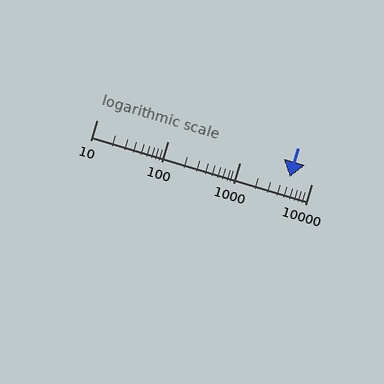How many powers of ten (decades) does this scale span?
The scale spans 3 decades, from 10 to 10000.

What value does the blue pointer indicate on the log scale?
The pointer indicates approximately 5000.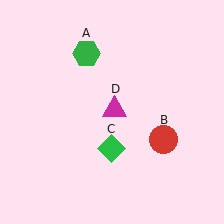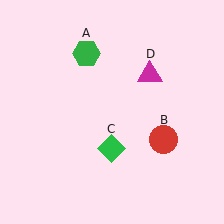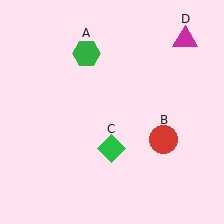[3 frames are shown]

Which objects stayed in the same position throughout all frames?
Green hexagon (object A) and red circle (object B) and green diamond (object C) remained stationary.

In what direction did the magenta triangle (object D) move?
The magenta triangle (object D) moved up and to the right.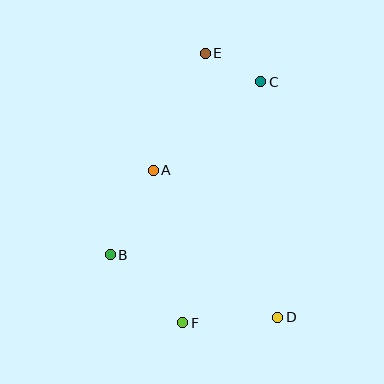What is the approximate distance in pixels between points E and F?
The distance between E and F is approximately 270 pixels.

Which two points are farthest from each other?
Points D and E are farthest from each other.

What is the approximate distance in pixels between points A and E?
The distance between A and E is approximately 128 pixels.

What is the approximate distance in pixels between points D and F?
The distance between D and F is approximately 95 pixels.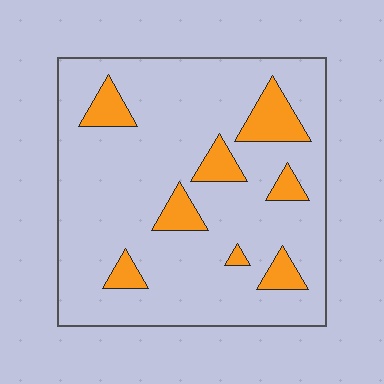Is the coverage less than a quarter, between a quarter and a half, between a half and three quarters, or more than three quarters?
Less than a quarter.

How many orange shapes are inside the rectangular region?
8.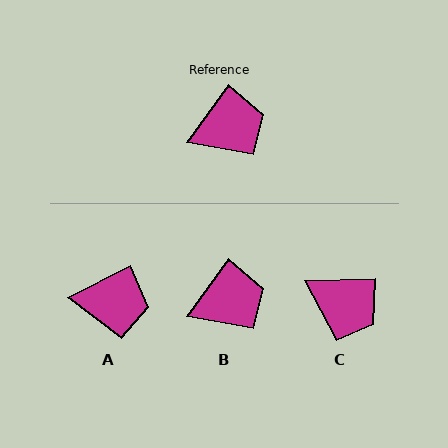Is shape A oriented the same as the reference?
No, it is off by about 27 degrees.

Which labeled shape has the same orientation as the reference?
B.